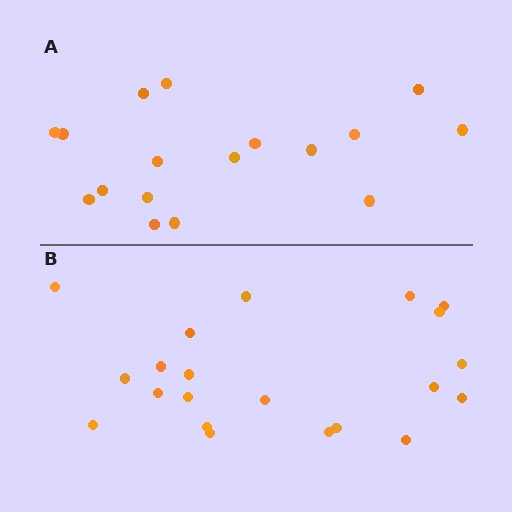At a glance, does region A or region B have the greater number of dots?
Region B (the bottom region) has more dots.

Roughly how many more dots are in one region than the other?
Region B has about 4 more dots than region A.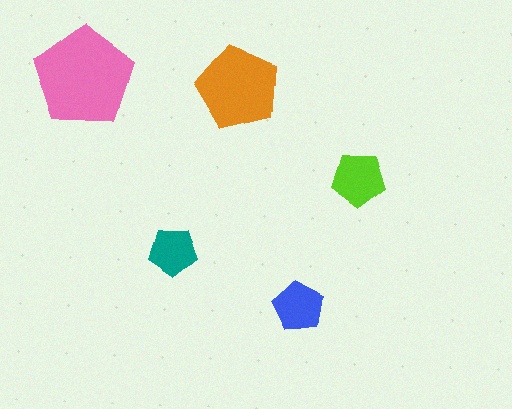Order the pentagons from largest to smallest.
the pink one, the orange one, the lime one, the blue one, the teal one.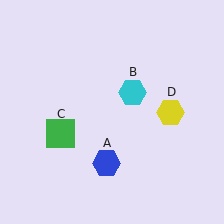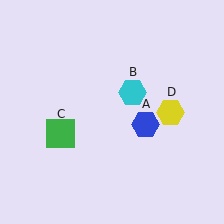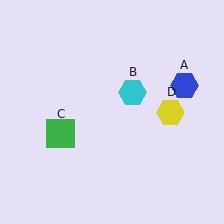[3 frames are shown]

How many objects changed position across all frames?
1 object changed position: blue hexagon (object A).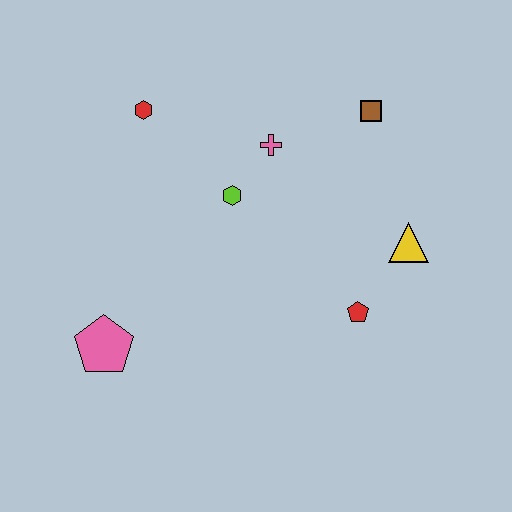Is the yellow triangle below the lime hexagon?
Yes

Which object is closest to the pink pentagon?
The lime hexagon is closest to the pink pentagon.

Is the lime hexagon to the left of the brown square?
Yes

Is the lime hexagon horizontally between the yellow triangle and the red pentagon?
No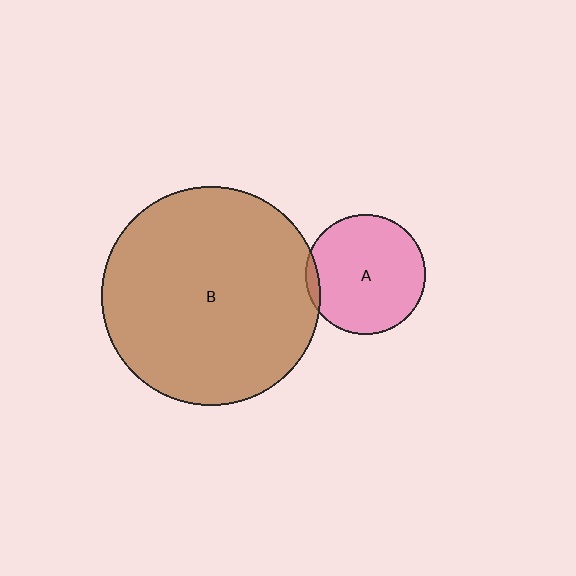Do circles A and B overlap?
Yes.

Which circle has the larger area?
Circle B (brown).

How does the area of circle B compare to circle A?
Approximately 3.3 times.